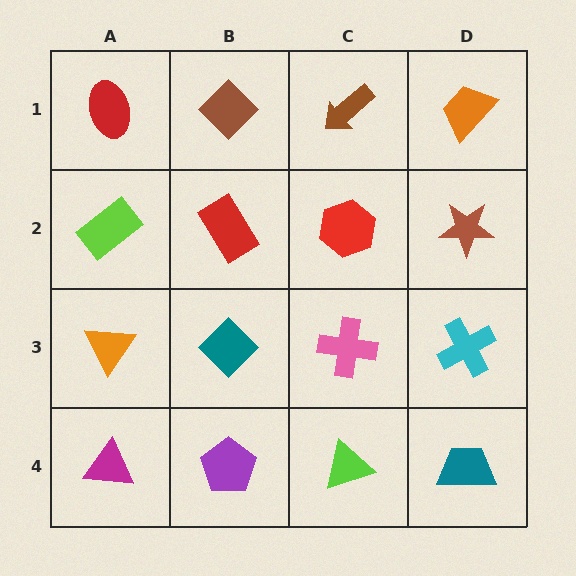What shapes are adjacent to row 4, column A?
An orange triangle (row 3, column A), a purple pentagon (row 4, column B).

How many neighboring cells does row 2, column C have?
4.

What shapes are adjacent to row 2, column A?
A red ellipse (row 1, column A), an orange triangle (row 3, column A), a red rectangle (row 2, column B).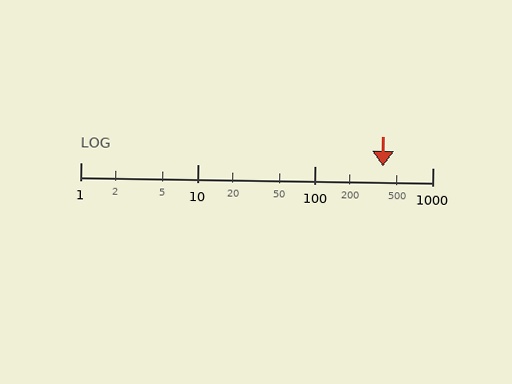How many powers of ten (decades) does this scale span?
The scale spans 3 decades, from 1 to 1000.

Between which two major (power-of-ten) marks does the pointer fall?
The pointer is between 100 and 1000.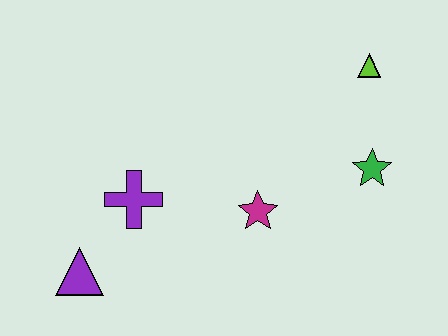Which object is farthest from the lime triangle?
The purple triangle is farthest from the lime triangle.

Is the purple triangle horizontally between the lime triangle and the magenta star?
No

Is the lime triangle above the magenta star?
Yes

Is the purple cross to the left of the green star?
Yes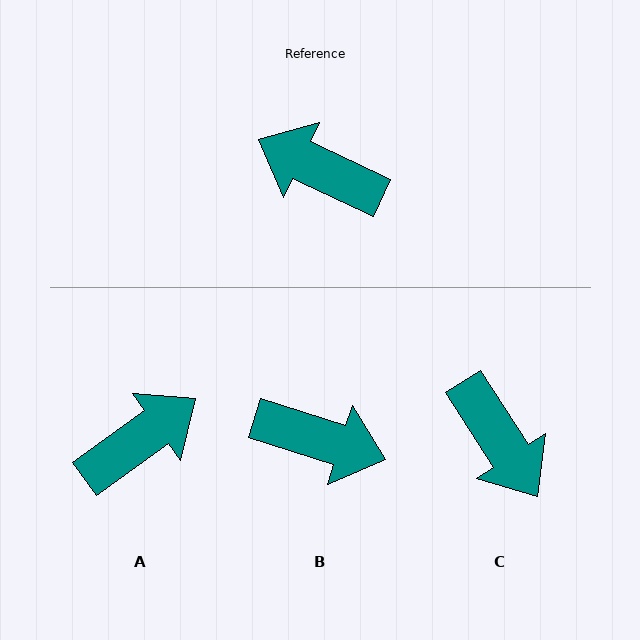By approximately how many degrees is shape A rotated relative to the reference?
Approximately 119 degrees clockwise.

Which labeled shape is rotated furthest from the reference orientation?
B, about 172 degrees away.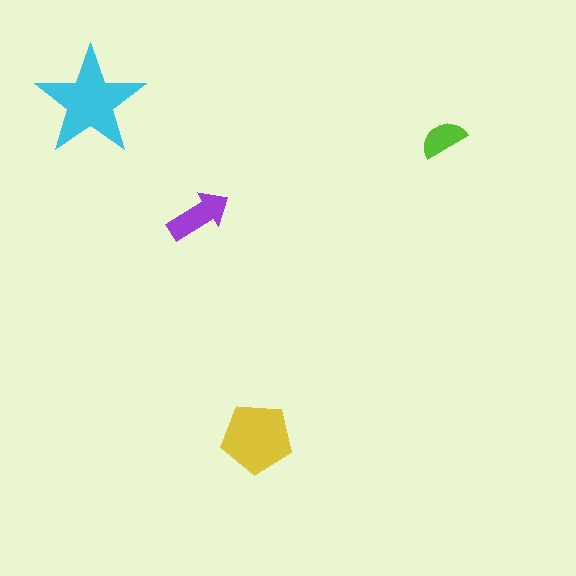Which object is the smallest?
The lime semicircle.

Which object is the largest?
The cyan star.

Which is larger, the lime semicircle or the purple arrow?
The purple arrow.